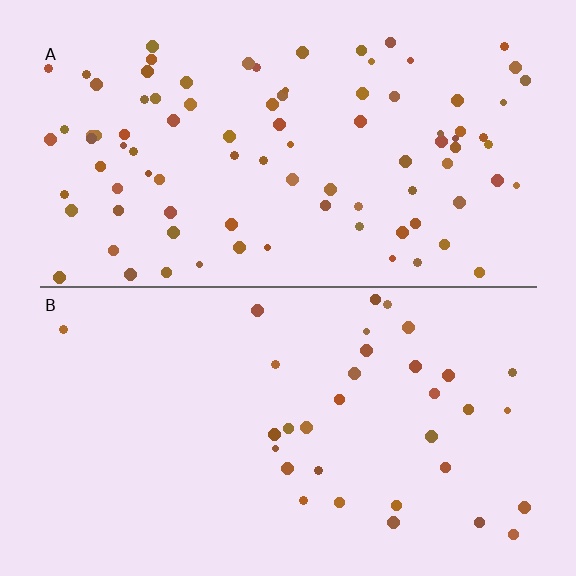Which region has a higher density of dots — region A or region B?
A (the top).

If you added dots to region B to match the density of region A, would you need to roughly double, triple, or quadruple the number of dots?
Approximately triple.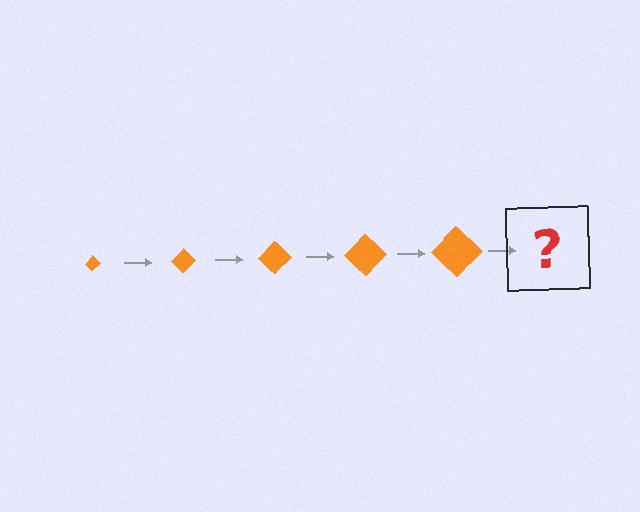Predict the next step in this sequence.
The next step is an orange diamond, larger than the previous one.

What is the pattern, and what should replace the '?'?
The pattern is that the diamond gets progressively larger each step. The '?' should be an orange diamond, larger than the previous one.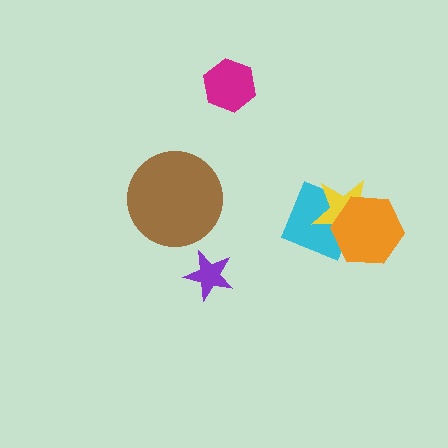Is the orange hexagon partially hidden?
No, no other shape covers it.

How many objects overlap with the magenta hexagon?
0 objects overlap with the magenta hexagon.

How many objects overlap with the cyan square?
2 objects overlap with the cyan square.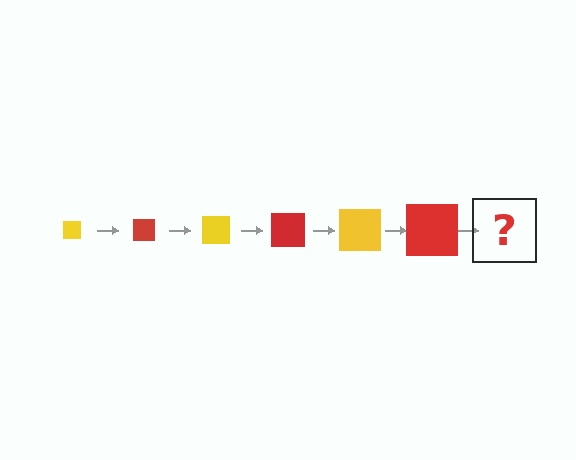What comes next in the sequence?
The next element should be a yellow square, larger than the previous one.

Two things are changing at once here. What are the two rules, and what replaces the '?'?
The two rules are that the square grows larger each step and the color cycles through yellow and red. The '?' should be a yellow square, larger than the previous one.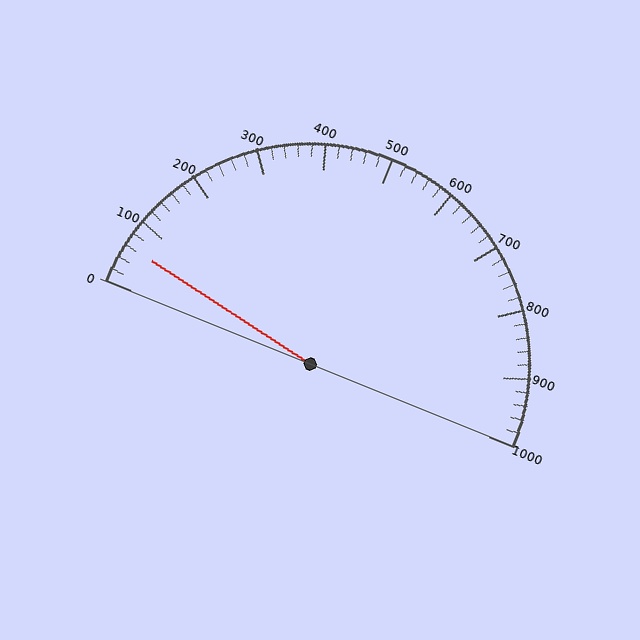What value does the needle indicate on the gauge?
The needle indicates approximately 60.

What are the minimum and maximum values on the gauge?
The gauge ranges from 0 to 1000.